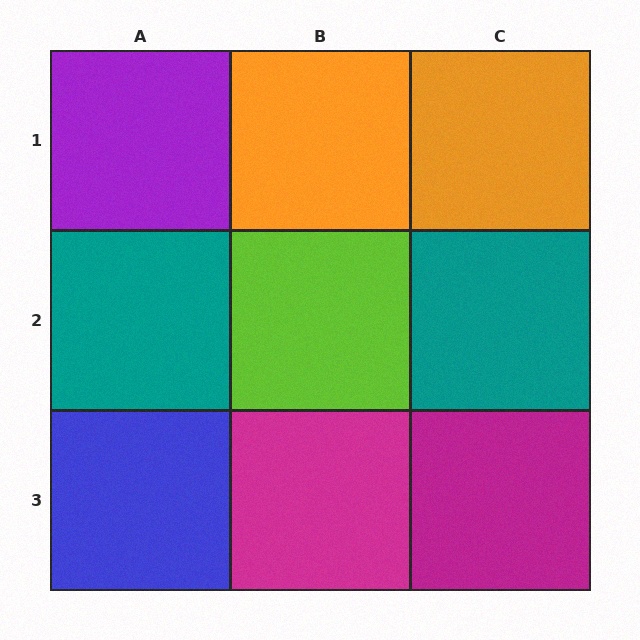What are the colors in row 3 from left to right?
Blue, magenta, magenta.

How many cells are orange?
2 cells are orange.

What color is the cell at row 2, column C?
Teal.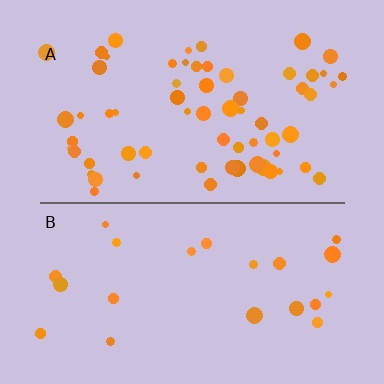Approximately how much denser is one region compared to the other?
Approximately 2.9× — region A over region B.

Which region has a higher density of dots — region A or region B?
A (the top).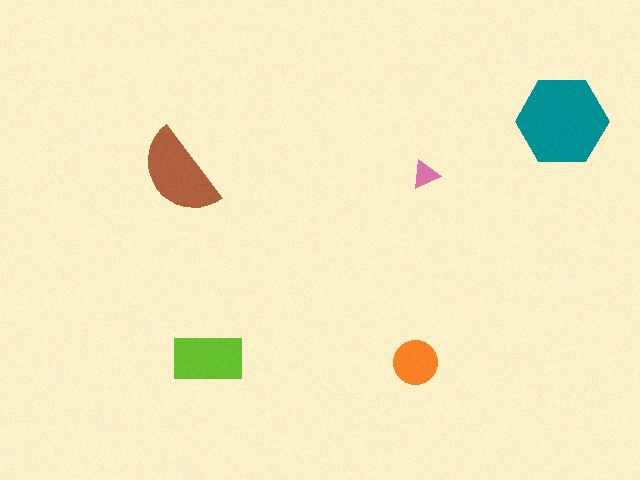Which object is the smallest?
The pink triangle.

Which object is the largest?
The teal hexagon.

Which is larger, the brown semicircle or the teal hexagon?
The teal hexagon.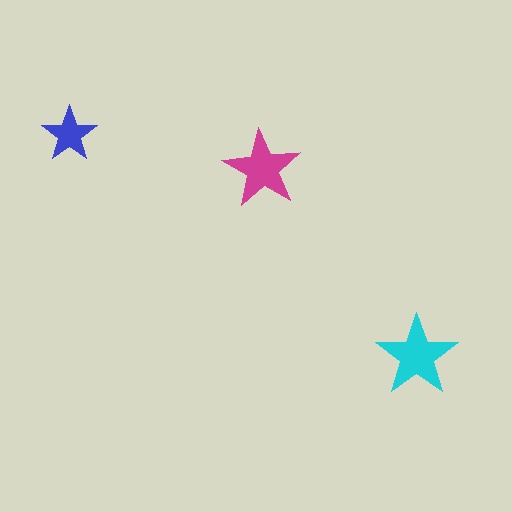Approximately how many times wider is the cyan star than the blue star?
About 1.5 times wider.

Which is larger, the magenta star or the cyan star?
The cyan one.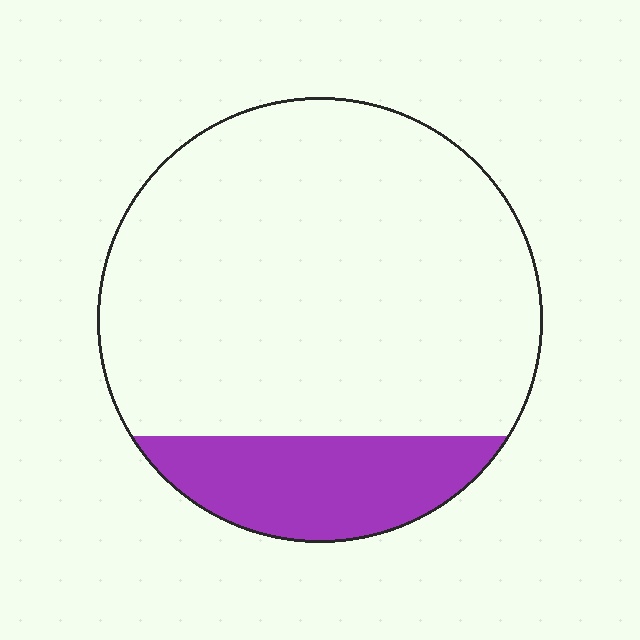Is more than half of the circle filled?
No.